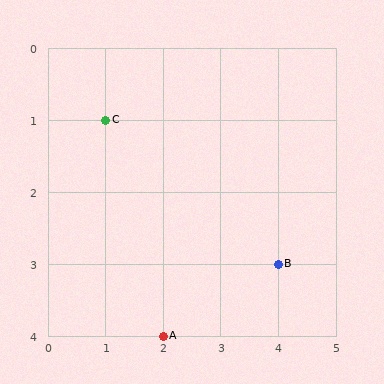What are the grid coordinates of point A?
Point A is at grid coordinates (2, 4).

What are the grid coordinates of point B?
Point B is at grid coordinates (4, 3).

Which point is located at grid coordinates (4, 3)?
Point B is at (4, 3).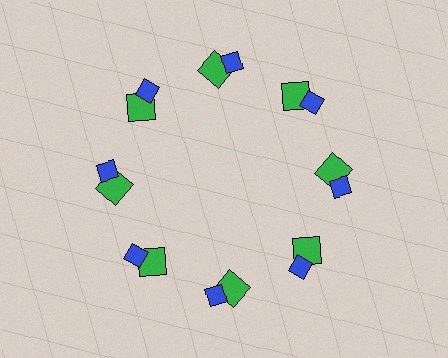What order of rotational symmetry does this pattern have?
This pattern has 8-fold rotational symmetry.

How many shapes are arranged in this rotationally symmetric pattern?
There are 16 shapes, arranged in 8 groups of 2.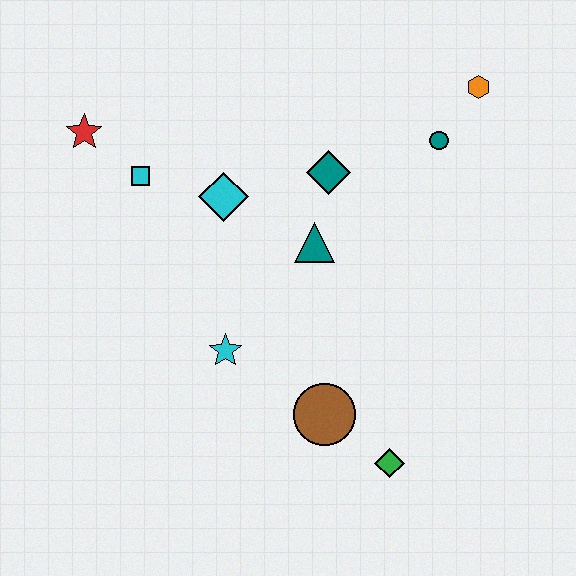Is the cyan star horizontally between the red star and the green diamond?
Yes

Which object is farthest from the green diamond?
The red star is farthest from the green diamond.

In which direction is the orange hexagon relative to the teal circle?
The orange hexagon is above the teal circle.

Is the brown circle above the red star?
No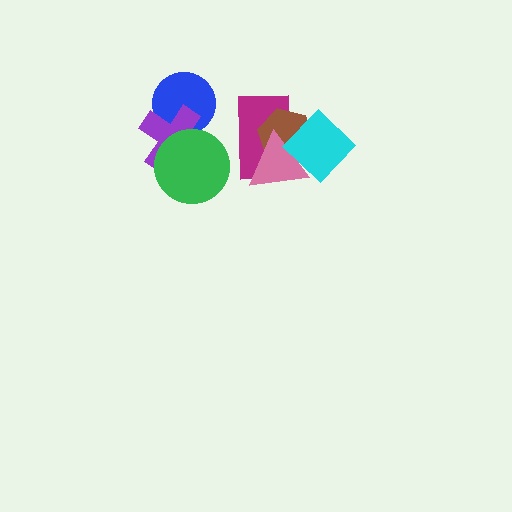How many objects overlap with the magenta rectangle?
3 objects overlap with the magenta rectangle.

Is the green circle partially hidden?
No, no other shape covers it.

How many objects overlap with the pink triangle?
3 objects overlap with the pink triangle.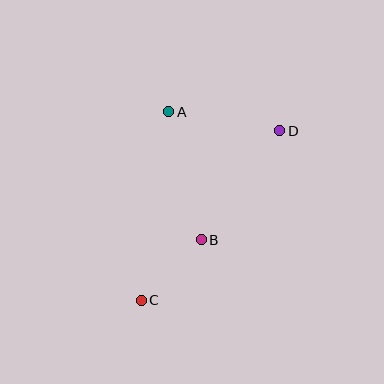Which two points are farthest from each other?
Points C and D are farthest from each other.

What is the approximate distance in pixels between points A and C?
The distance between A and C is approximately 191 pixels.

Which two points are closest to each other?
Points B and C are closest to each other.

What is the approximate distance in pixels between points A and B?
The distance between A and B is approximately 132 pixels.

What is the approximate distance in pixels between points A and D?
The distance between A and D is approximately 113 pixels.